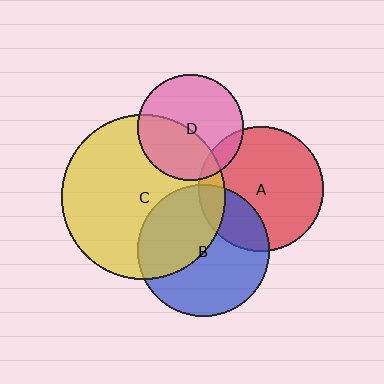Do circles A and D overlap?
Yes.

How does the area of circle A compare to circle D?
Approximately 1.4 times.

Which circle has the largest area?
Circle C (yellow).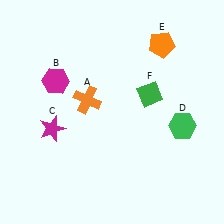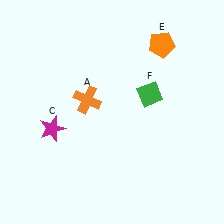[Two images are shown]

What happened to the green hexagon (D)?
The green hexagon (D) was removed in Image 2. It was in the bottom-right area of Image 1.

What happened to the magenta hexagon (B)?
The magenta hexagon (B) was removed in Image 2. It was in the top-left area of Image 1.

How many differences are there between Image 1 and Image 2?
There are 2 differences between the two images.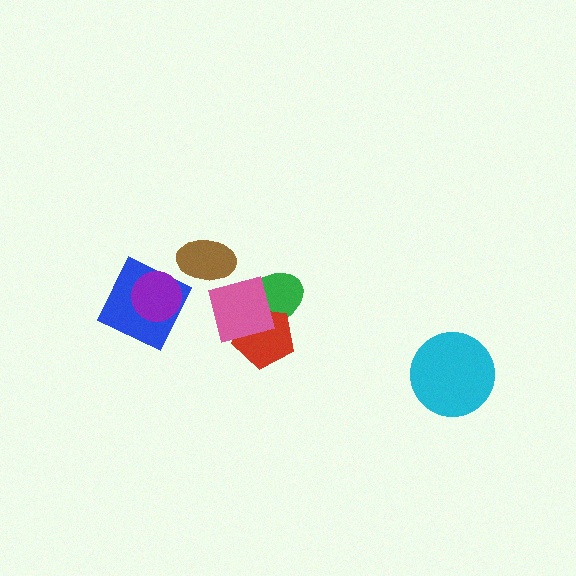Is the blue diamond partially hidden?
Yes, it is partially covered by another shape.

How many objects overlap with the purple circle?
1 object overlaps with the purple circle.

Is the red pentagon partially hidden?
Yes, it is partially covered by another shape.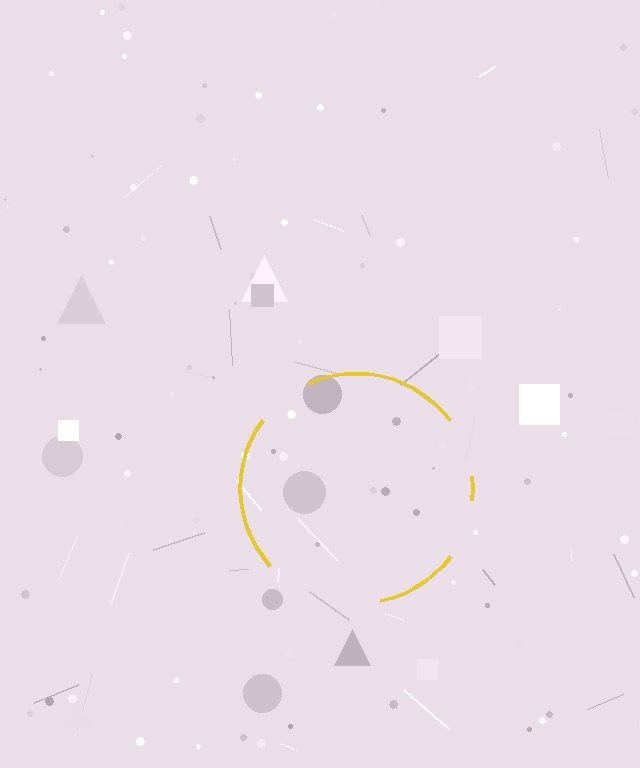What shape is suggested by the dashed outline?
The dashed outline suggests a circle.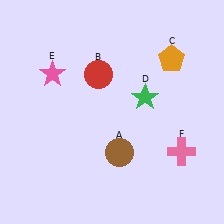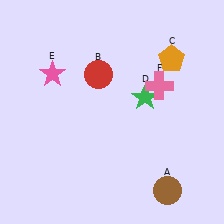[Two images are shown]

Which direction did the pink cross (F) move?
The pink cross (F) moved up.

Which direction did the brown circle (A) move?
The brown circle (A) moved right.